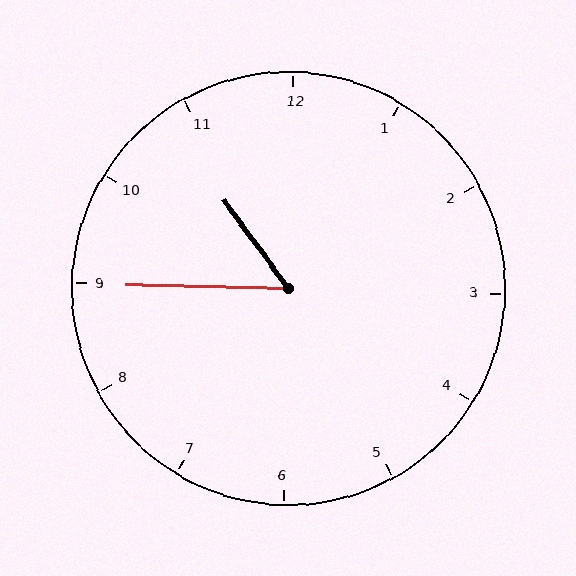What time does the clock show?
10:45.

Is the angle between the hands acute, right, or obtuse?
It is acute.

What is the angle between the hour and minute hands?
Approximately 52 degrees.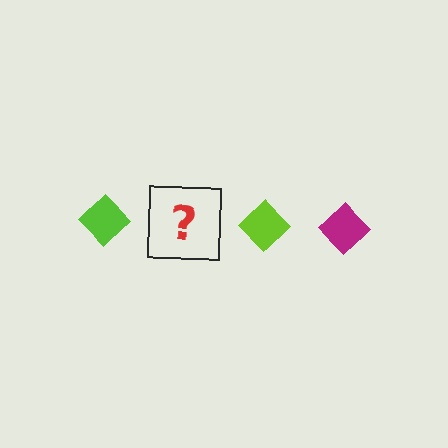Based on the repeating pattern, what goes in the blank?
The blank should be a magenta diamond.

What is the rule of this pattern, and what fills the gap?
The rule is that the pattern cycles through lime, magenta diamonds. The gap should be filled with a magenta diamond.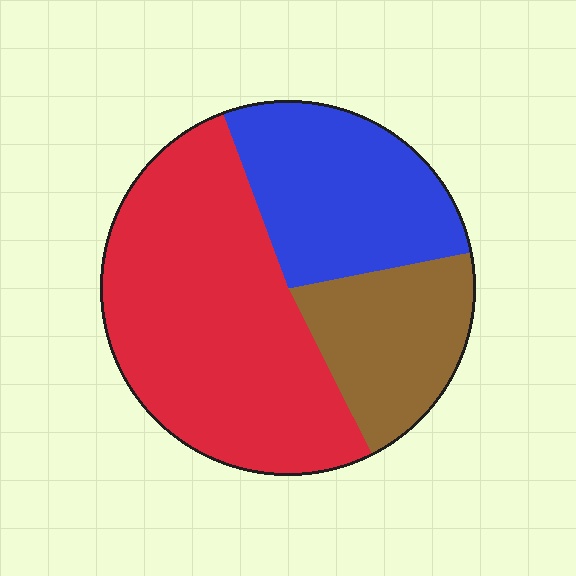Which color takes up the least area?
Brown, at roughly 20%.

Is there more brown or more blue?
Blue.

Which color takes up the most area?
Red, at roughly 50%.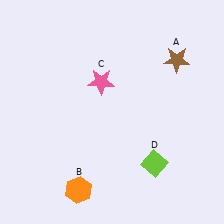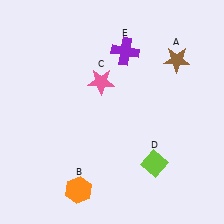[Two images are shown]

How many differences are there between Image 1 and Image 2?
There is 1 difference between the two images.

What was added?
A purple cross (E) was added in Image 2.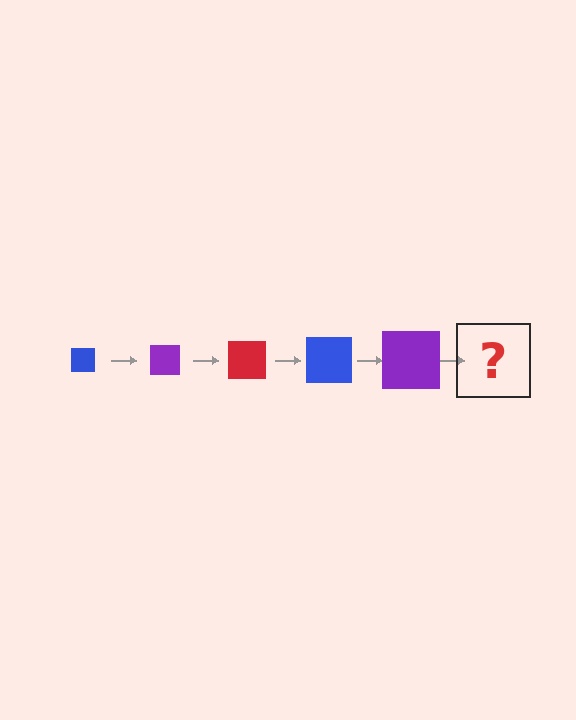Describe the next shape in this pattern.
It should be a red square, larger than the previous one.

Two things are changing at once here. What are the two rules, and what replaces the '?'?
The two rules are that the square grows larger each step and the color cycles through blue, purple, and red. The '?' should be a red square, larger than the previous one.